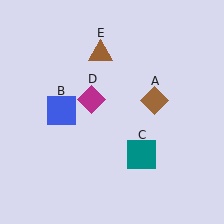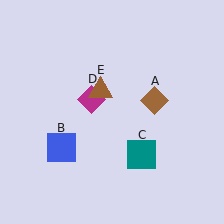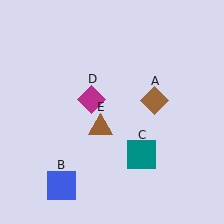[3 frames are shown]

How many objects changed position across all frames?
2 objects changed position: blue square (object B), brown triangle (object E).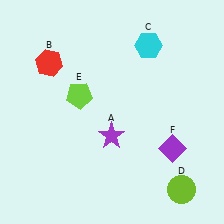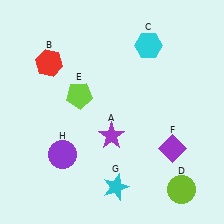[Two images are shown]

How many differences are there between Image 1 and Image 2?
There are 2 differences between the two images.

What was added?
A cyan star (G), a purple circle (H) were added in Image 2.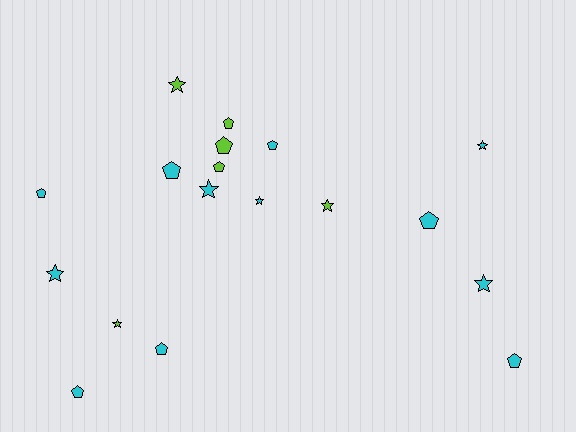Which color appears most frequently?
Cyan, with 12 objects.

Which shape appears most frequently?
Pentagon, with 10 objects.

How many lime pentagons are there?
There are 3 lime pentagons.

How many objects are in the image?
There are 18 objects.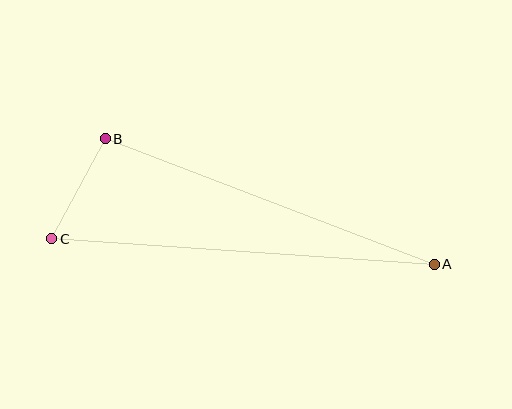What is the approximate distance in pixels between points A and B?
The distance between A and B is approximately 352 pixels.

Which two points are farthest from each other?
Points A and C are farthest from each other.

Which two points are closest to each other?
Points B and C are closest to each other.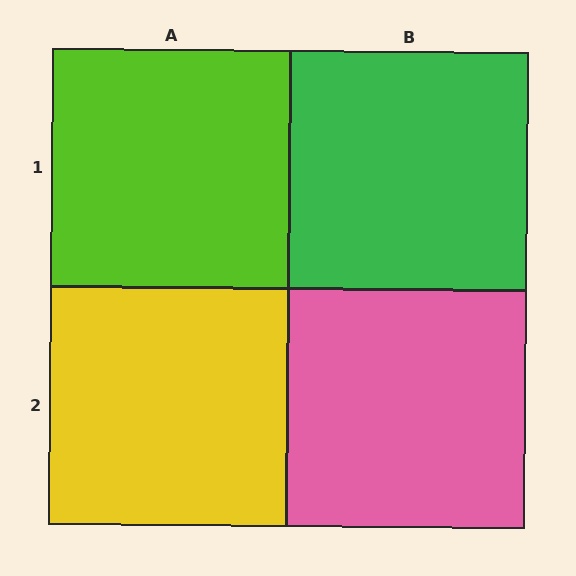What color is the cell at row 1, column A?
Lime.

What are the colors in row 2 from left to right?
Yellow, pink.